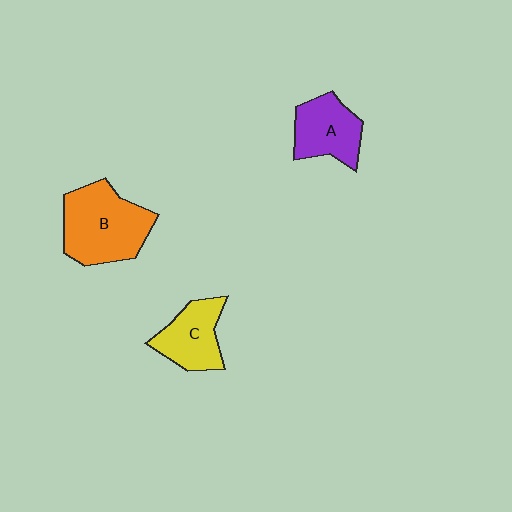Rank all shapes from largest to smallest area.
From largest to smallest: B (orange), A (purple), C (yellow).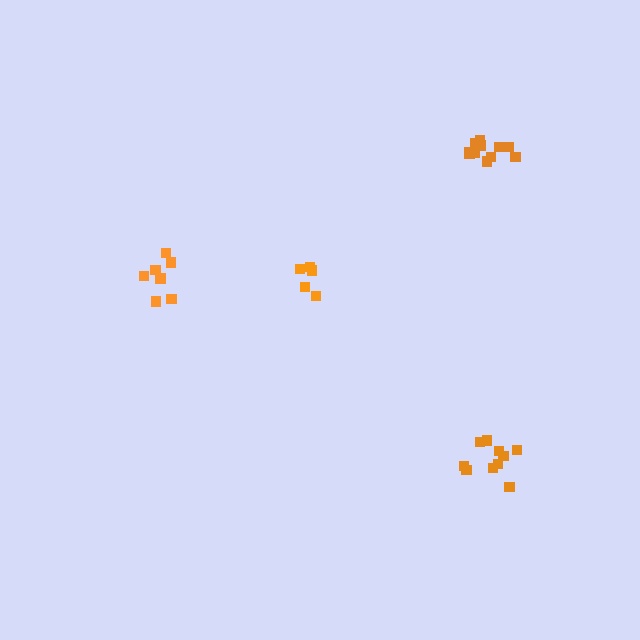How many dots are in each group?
Group 1: 5 dots, Group 2: 11 dots, Group 3: 7 dots, Group 4: 10 dots (33 total).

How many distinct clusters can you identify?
There are 4 distinct clusters.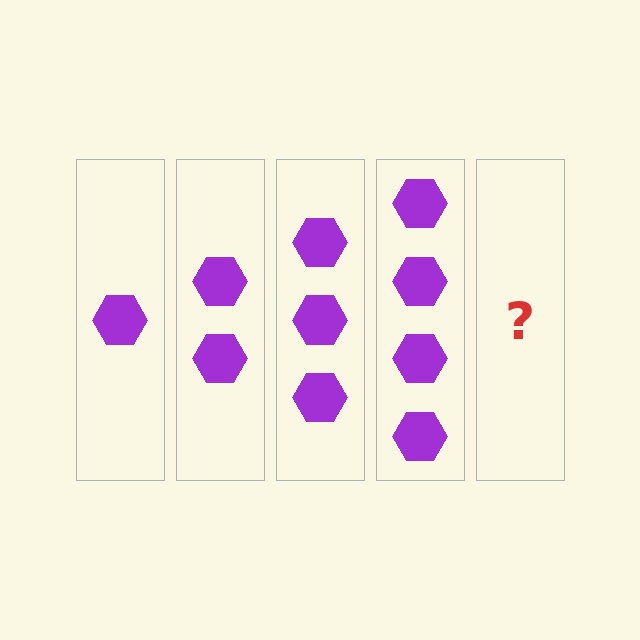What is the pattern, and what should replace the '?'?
The pattern is that each step adds one more hexagon. The '?' should be 5 hexagons.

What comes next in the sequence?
The next element should be 5 hexagons.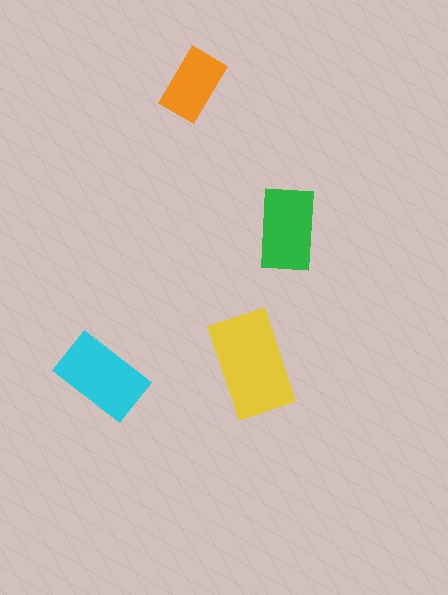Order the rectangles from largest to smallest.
the yellow one, the cyan one, the green one, the orange one.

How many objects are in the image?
There are 4 objects in the image.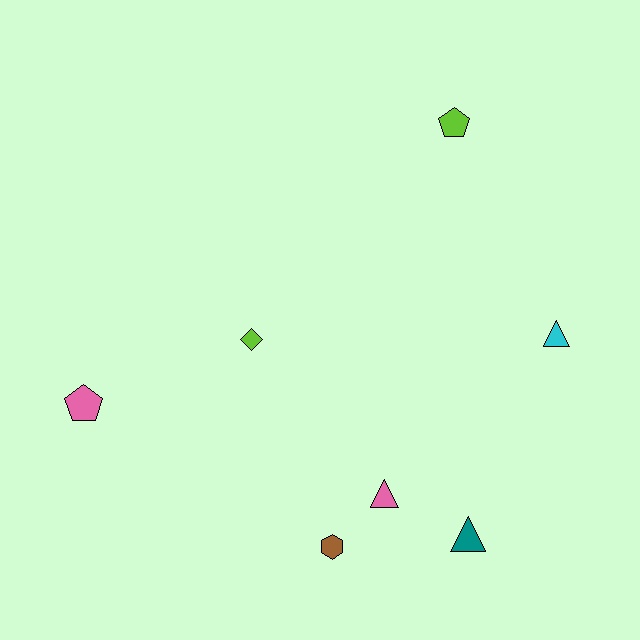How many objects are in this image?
There are 7 objects.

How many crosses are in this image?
There are no crosses.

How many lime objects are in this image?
There are 2 lime objects.